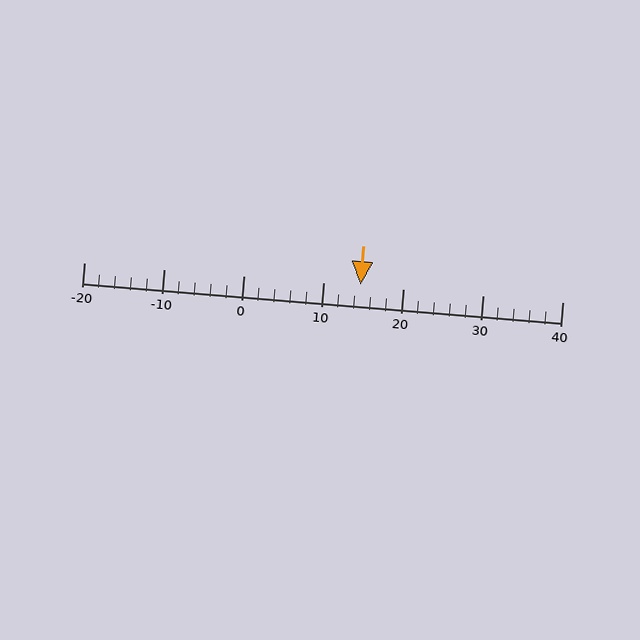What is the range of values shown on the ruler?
The ruler shows values from -20 to 40.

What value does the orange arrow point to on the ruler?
The orange arrow points to approximately 15.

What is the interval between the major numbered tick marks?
The major tick marks are spaced 10 units apart.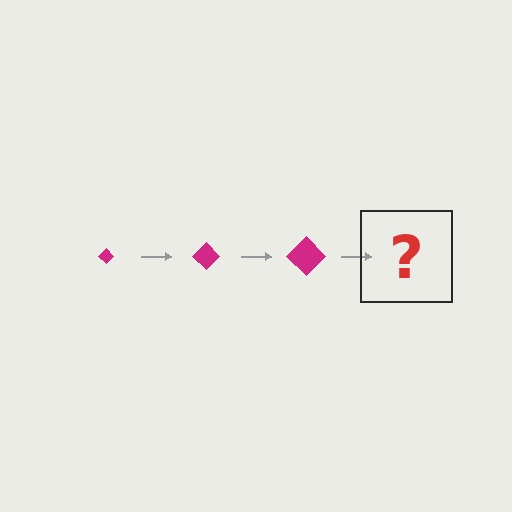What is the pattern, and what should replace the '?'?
The pattern is that the diamond gets progressively larger each step. The '?' should be a magenta diamond, larger than the previous one.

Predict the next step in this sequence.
The next step is a magenta diamond, larger than the previous one.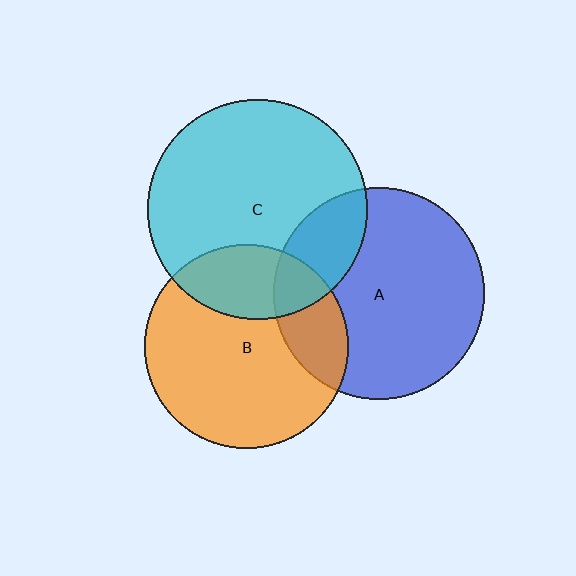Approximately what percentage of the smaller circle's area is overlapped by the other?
Approximately 20%.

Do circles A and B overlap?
Yes.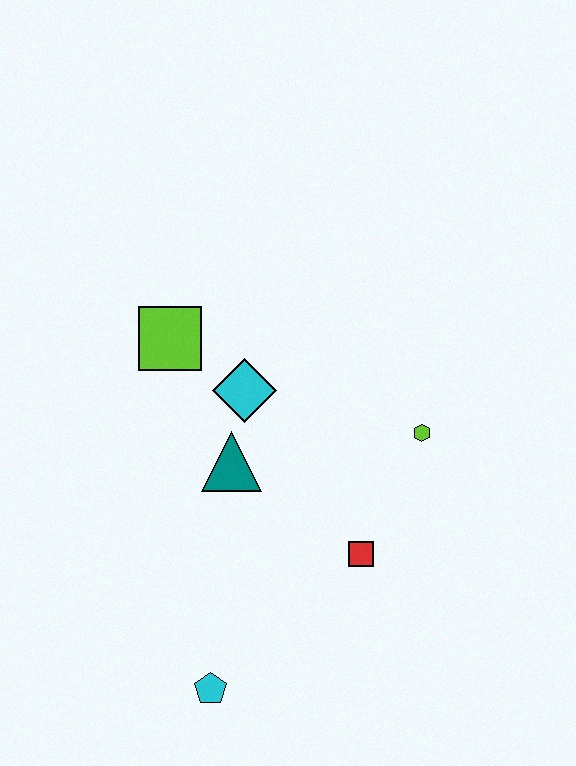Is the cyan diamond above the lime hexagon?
Yes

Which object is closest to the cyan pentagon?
The red square is closest to the cyan pentagon.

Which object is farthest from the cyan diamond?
The cyan pentagon is farthest from the cyan diamond.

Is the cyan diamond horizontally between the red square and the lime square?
Yes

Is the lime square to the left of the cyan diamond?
Yes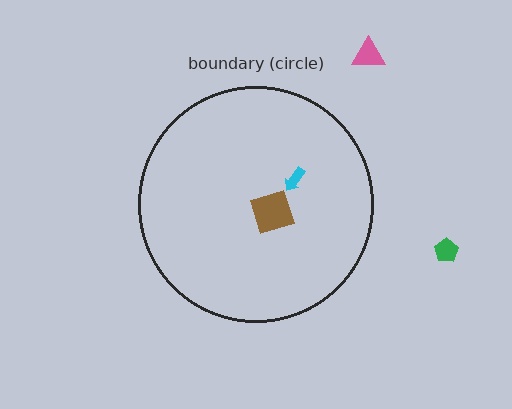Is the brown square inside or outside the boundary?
Inside.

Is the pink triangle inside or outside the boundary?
Outside.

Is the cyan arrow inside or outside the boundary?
Inside.